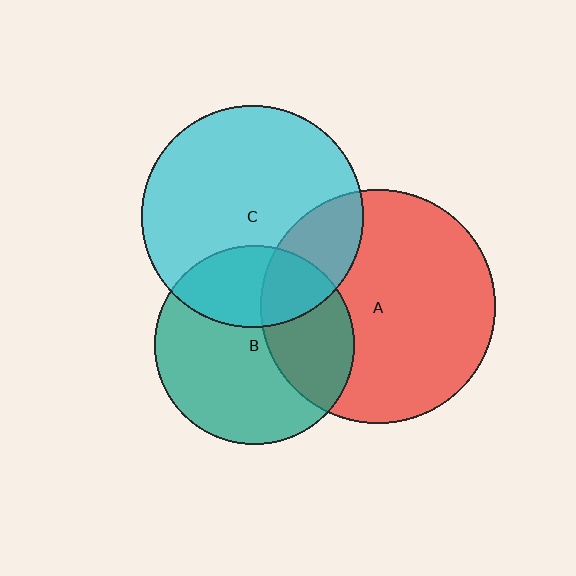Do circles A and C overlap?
Yes.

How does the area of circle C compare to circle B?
Approximately 1.2 times.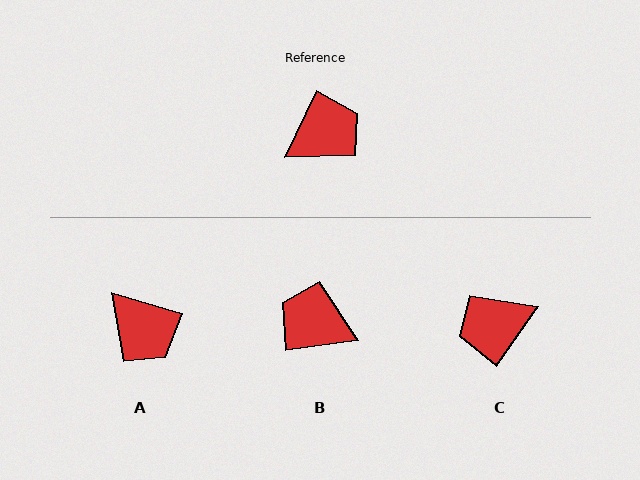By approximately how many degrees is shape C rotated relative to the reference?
Approximately 170 degrees counter-clockwise.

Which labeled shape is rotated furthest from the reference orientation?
C, about 170 degrees away.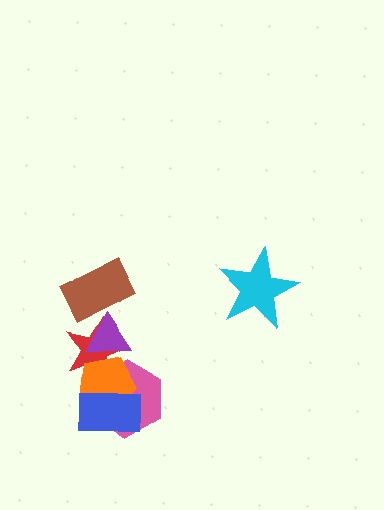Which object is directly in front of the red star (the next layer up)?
The pink hexagon is directly in front of the red star.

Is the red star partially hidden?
Yes, it is partially covered by another shape.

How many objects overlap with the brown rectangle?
1 object overlaps with the brown rectangle.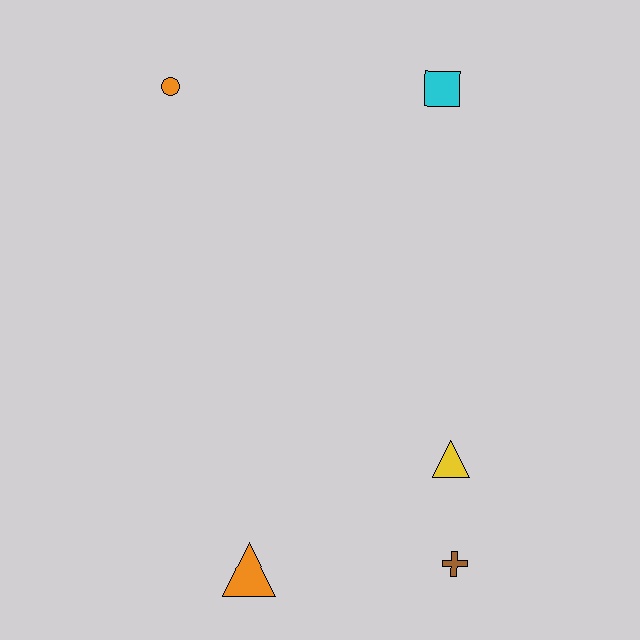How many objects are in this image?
There are 5 objects.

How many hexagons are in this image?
There are no hexagons.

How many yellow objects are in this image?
There is 1 yellow object.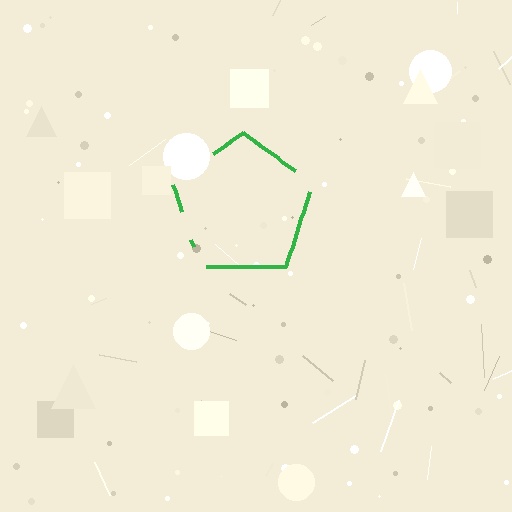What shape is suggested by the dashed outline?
The dashed outline suggests a pentagon.